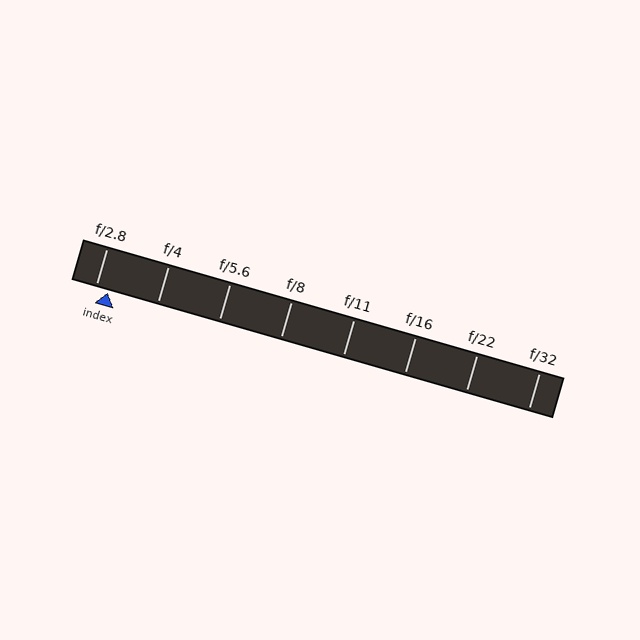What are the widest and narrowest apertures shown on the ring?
The widest aperture shown is f/2.8 and the narrowest is f/32.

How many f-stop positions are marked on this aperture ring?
There are 8 f-stop positions marked.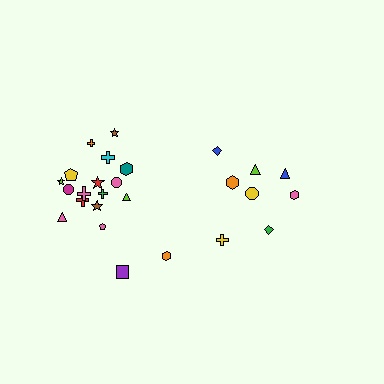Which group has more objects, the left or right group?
The left group.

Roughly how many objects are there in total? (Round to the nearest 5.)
Roughly 25 objects in total.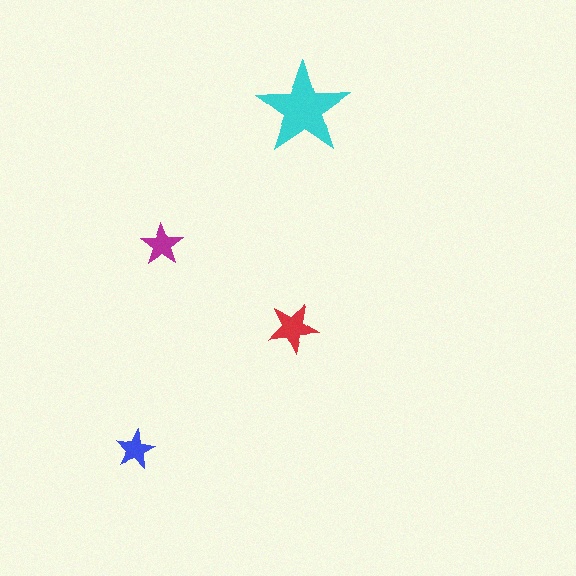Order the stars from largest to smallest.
the cyan one, the red one, the magenta one, the blue one.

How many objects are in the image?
There are 4 objects in the image.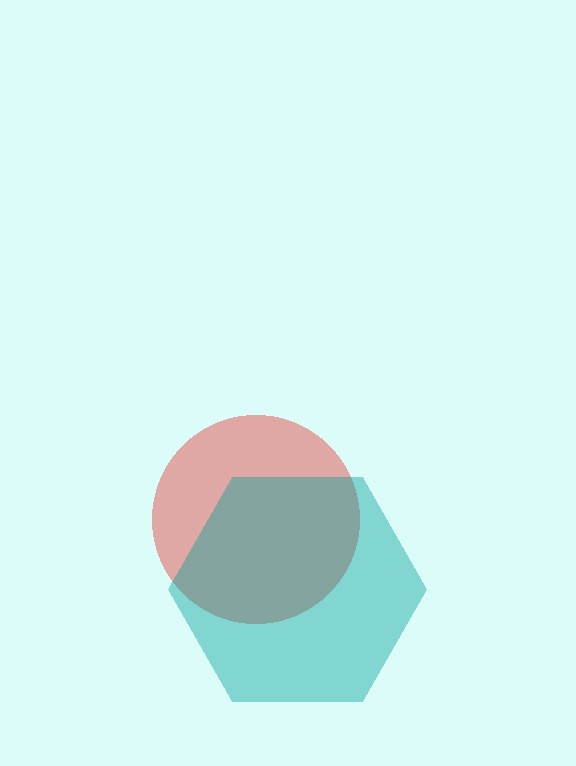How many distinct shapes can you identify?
There are 2 distinct shapes: a red circle, a teal hexagon.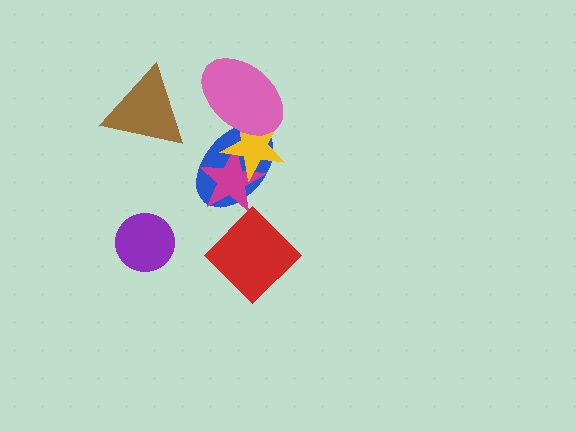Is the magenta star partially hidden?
Yes, it is partially covered by another shape.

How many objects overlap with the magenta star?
2 objects overlap with the magenta star.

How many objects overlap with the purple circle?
0 objects overlap with the purple circle.